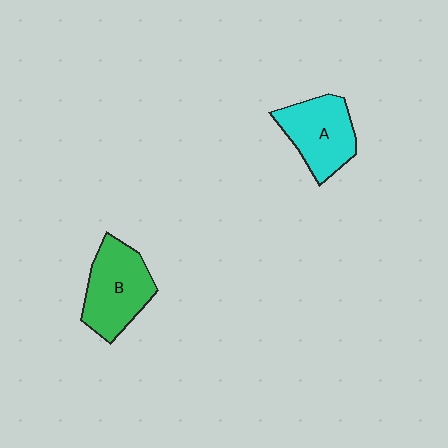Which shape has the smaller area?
Shape A (cyan).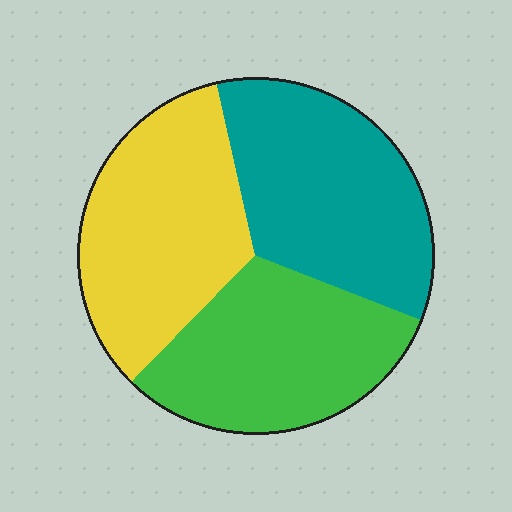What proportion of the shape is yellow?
Yellow covers roughly 35% of the shape.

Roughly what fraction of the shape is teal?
Teal takes up between a third and a half of the shape.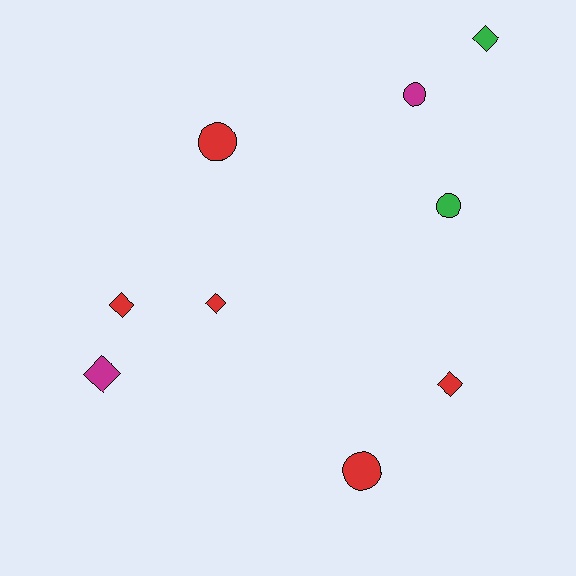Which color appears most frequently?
Red, with 5 objects.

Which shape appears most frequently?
Diamond, with 5 objects.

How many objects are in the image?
There are 9 objects.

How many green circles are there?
There is 1 green circle.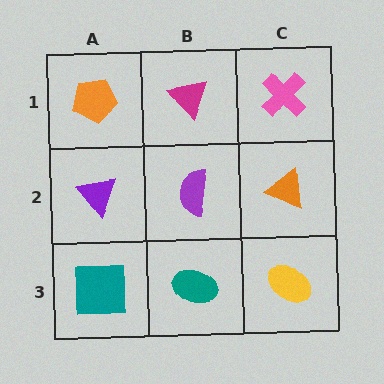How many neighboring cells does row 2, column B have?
4.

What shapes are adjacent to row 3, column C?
An orange triangle (row 2, column C), a teal ellipse (row 3, column B).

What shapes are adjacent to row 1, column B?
A purple semicircle (row 2, column B), an orange pentagon (row 1, column A), a pink cross (row 1, column C).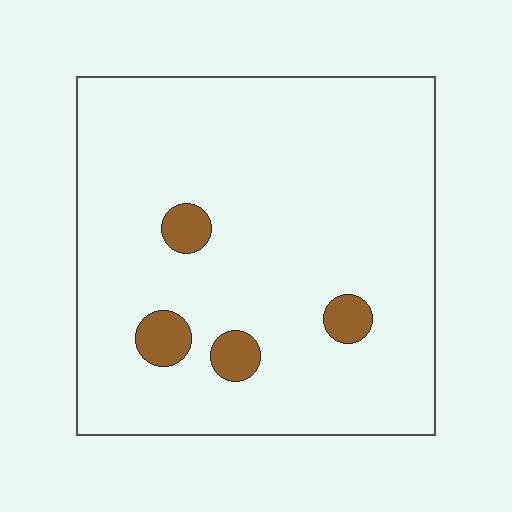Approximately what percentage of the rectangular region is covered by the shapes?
Approximately 5%.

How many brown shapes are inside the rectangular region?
4.